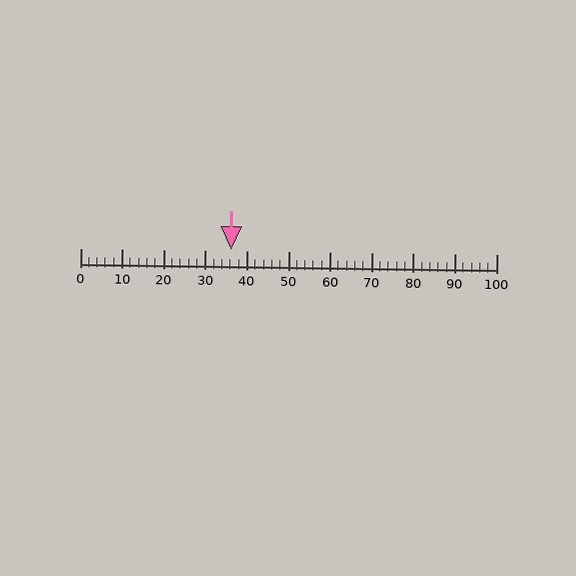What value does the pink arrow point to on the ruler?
The pink arrow points to approximately 36.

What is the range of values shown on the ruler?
The ruler shows values from 0 to 100.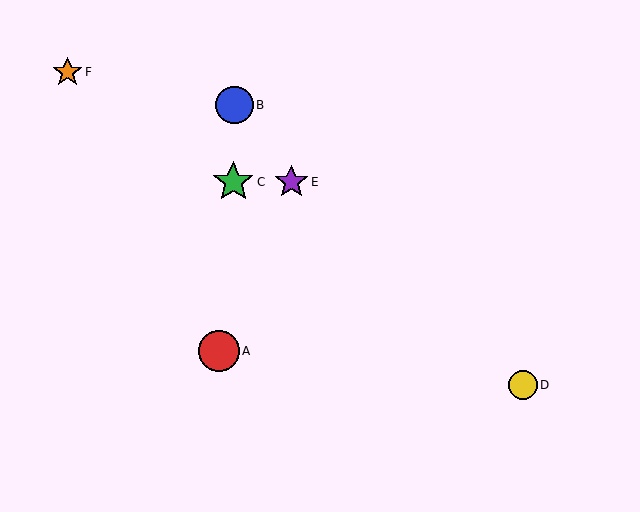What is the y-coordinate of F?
Object F is at y≈72.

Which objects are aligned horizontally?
Objects C, E are aligned horizontally.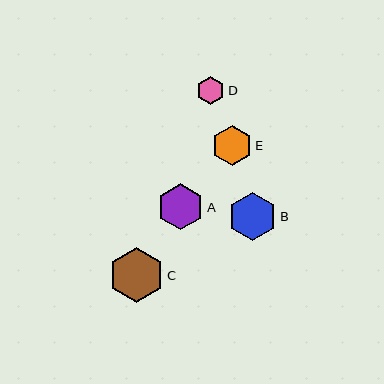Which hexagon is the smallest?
Hexagon D is the smallest with a size of approximately 29 pixels.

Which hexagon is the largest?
Hexagon C is the largest with a size of approximately 55 pixels.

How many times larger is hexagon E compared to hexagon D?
Hexagon E is approximately 1.4 times the size of hexagon D.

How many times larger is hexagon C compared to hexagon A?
Hexagon C is approximately 1.2 times the size of hexagon A.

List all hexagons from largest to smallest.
From largest to smallest: C, B, A, E, D.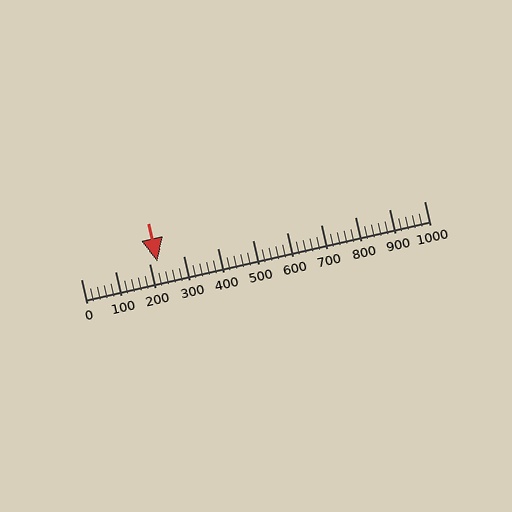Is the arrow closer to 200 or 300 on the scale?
The arrow is closer to 200.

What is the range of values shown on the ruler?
The ruler shows values from 0 to 1000.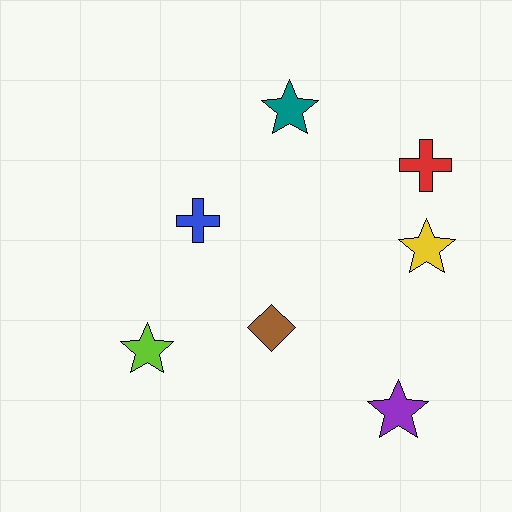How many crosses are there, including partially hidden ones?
There are 2 crosses.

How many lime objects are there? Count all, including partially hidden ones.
There is 1 lime object.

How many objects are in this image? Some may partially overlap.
There are 7 objects.